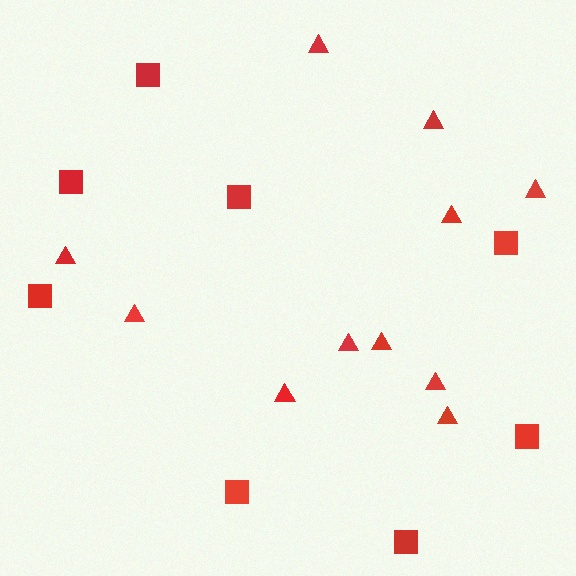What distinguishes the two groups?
There are 2 groups: one group of triangles (11) and one group of squares (8).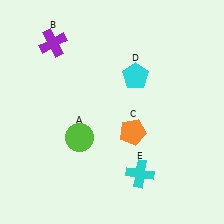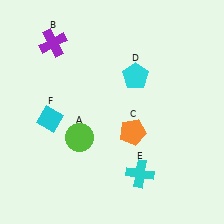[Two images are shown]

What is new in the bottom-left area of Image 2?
A cyan diamond (F) was added in the bottom-left area of Image 2.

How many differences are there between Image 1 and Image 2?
There is 1 difference between the two images.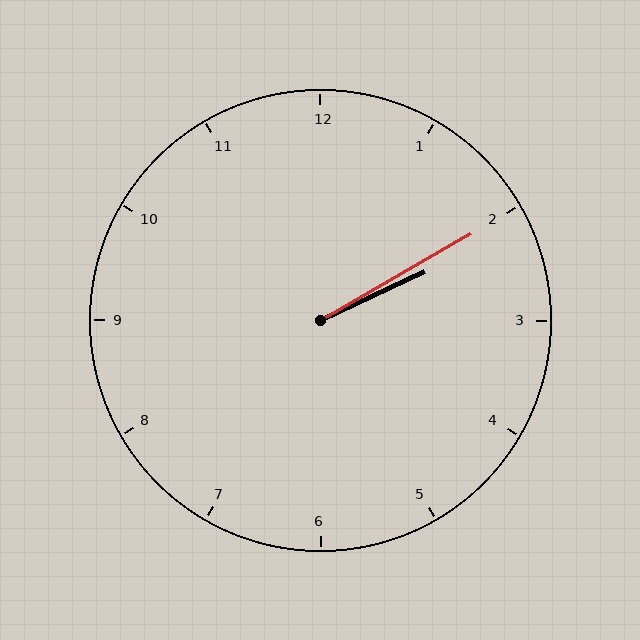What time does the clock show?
2:10.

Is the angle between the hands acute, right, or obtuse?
It is acute.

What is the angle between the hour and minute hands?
Approximately 5 degrees.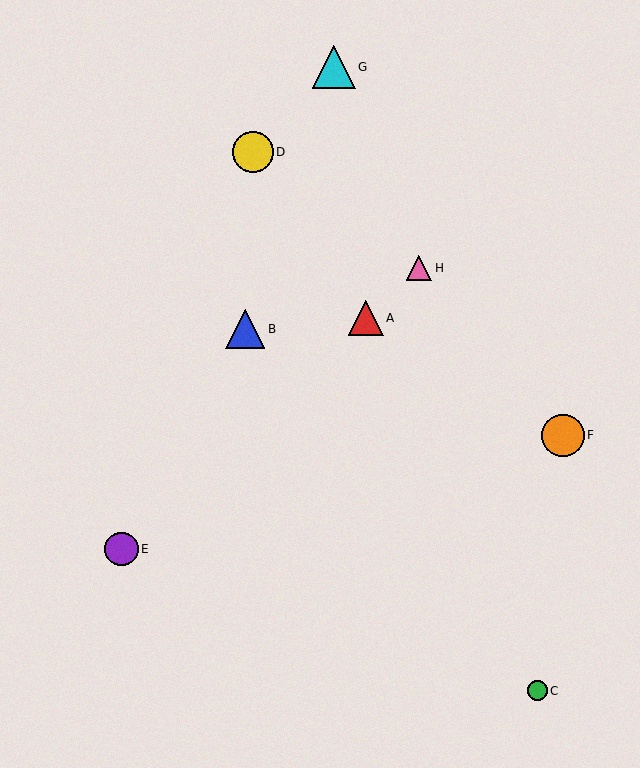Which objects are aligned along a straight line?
Objects A, E, H are aligned along a straight line.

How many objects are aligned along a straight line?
3 objects (A, E, H) are aligned along a straight line.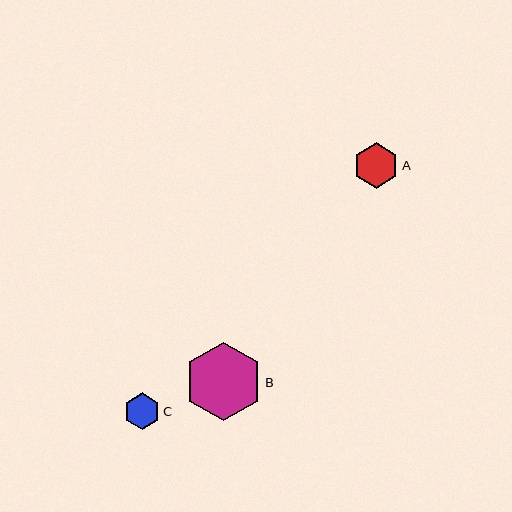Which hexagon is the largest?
Hexagon B is the largest with a size of approximately 78 pixels.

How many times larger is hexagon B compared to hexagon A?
Hexagon B is approximately 1.7 times the size of hexagon A.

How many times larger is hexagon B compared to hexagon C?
Hexagon B is approximately 2.2 times the size of hexagon C.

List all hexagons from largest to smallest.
From largest to smallest: B, A, C.